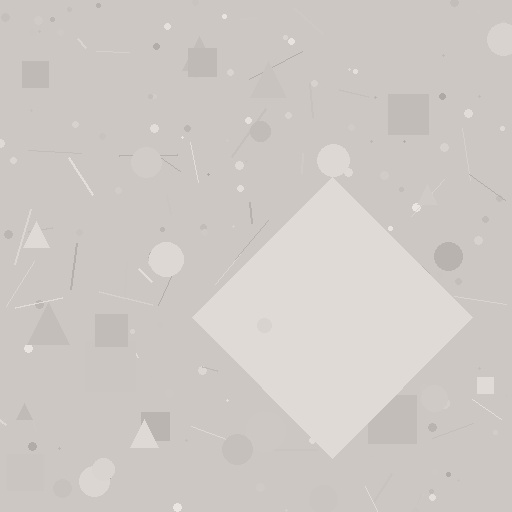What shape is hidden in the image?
A diamond is hidden in the image.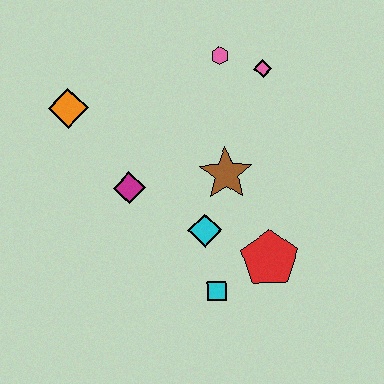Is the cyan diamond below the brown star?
Yes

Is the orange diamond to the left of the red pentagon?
Yes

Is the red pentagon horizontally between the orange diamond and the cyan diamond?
No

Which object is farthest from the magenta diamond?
The pink diamond is farthest from the magenta diamond.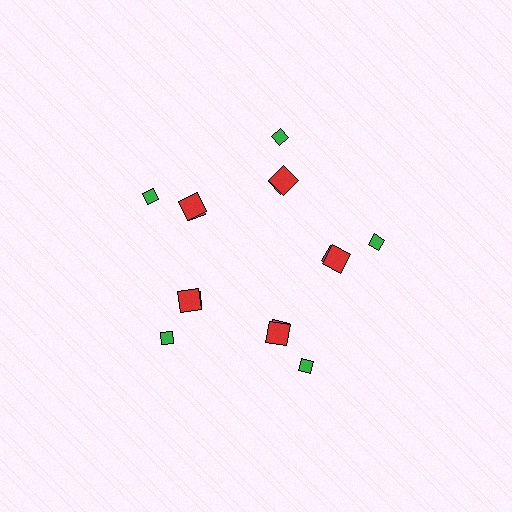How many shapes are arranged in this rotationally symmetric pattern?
There are 15 shapes, arranged in 5 groups of 3.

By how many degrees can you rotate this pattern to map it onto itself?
The pattern maps onto itself every 72 degrees of rotation.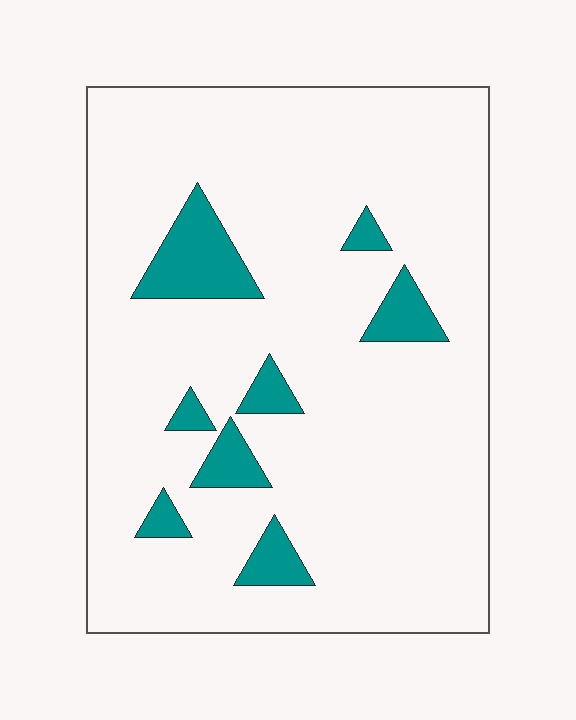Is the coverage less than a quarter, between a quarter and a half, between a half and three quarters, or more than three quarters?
Less than a quarter.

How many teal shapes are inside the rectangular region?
8.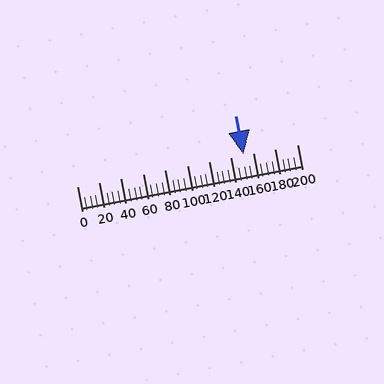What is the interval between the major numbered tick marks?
The major tick marks are spaced 20 units apart.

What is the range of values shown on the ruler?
The ruler shows values from 0 to 200.